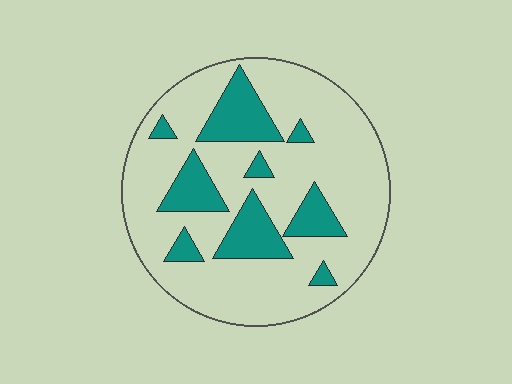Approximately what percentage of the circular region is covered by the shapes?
Approximately 25%.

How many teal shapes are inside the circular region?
9.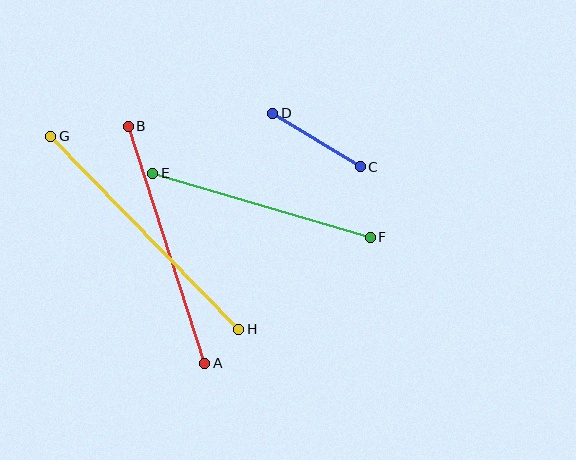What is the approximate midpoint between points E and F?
The midpoint is at approximately (261, 205) pixels.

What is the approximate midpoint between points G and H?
The midpoint is at approximately (145, 233) pixels.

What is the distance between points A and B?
The distance is approximately 249 pixels.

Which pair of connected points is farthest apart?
Points G and H are farthest apart.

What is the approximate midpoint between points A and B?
The midpoint is at approximately (167, 245) pixels.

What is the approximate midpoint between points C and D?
The midpoint is at approximately (316, 140) pixels.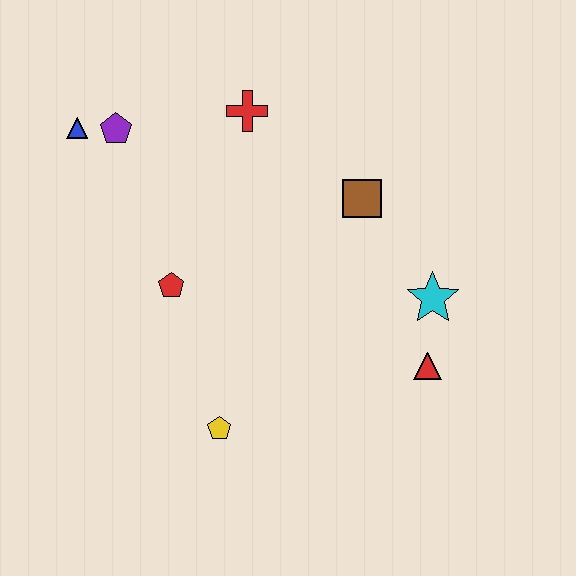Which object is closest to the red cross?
The purple pentagon is closest to the red cross.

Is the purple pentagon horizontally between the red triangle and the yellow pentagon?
No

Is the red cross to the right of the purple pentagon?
Yes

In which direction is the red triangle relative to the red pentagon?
The red triangle is to the right of the red pentagon.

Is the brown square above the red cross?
No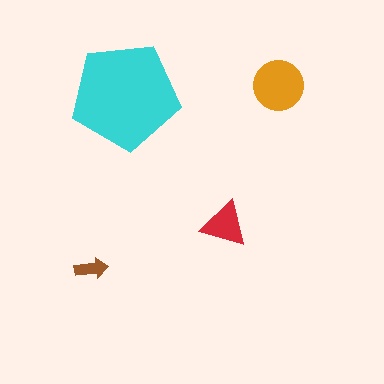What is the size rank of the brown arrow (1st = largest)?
4th.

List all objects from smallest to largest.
The brown arrow, the red triangle, the orange circle, the cyan pentagon.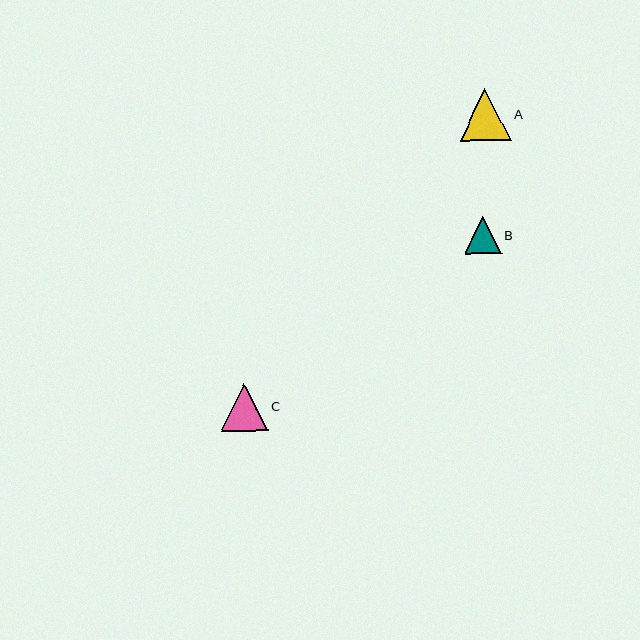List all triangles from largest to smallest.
From largest to smallest: A, C, B.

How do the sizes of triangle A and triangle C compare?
Triangle A and triangle C are approximately the same size.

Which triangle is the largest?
Triangle A is the largest with a size of approximately 52 pixels.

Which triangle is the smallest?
Triangle B is the smallest with a size of approximately 37 pixels.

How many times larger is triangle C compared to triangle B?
Triangle C is approximately 1.3 times the size of triangle B.